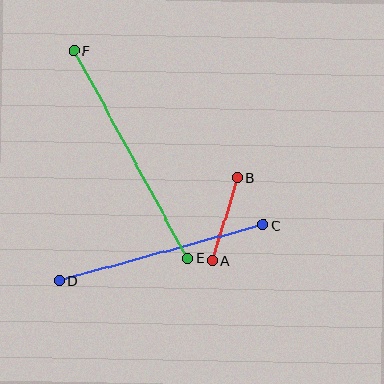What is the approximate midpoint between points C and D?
The midpoint is at approximately (161, 253) pixels.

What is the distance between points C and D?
The distance is approximately 211 pixels.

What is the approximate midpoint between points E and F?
The midpoint is at approximately (131, 154) pixels.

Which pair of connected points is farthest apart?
Points E and F are farthest apart.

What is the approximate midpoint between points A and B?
The midpoint is at approximately (225, 219) pixels.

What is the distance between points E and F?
The distance is approximately 237 pixels.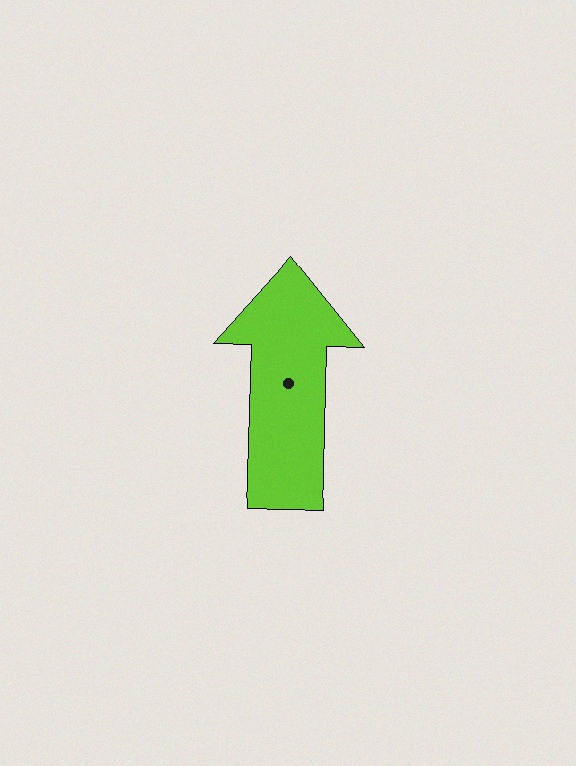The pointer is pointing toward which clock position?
Roughly 12 o'clock.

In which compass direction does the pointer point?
North.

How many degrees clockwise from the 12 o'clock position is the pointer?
Approximately 1 degrees.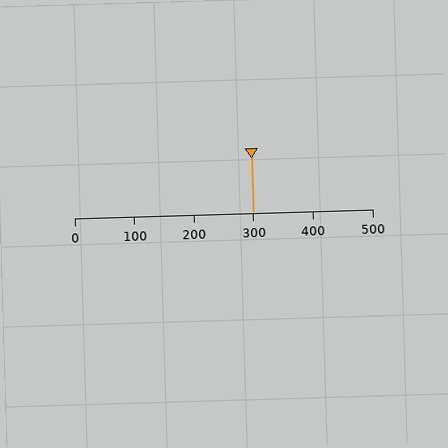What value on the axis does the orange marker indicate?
The marker indicates approximately 300.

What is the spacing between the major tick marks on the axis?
The major ticks are spaced 100 apart.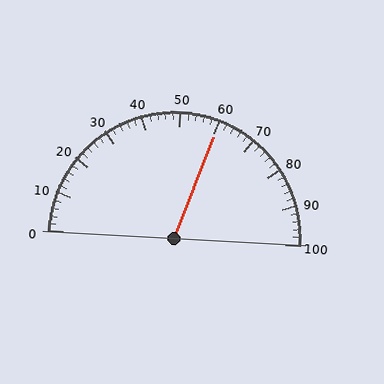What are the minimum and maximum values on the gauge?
The gauge ranges from 0 to 100.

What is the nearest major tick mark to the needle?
The nearest major tick mark is 60.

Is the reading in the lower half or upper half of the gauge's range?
The reading is in the upper half of the range (0 to 100).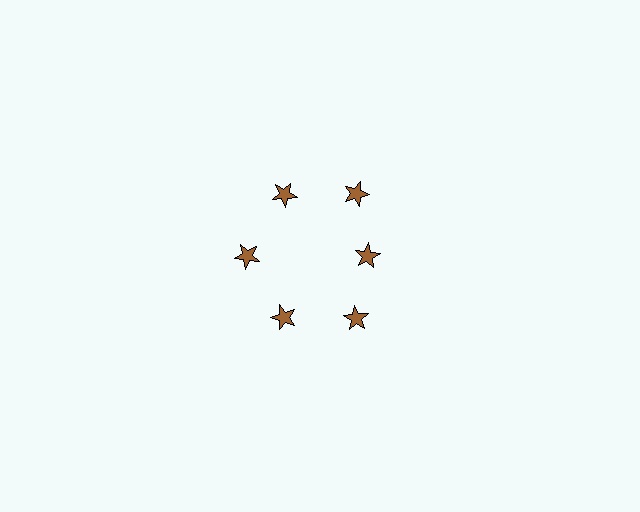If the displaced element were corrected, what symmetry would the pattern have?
It would have 6-fold rotational symmetry — the pattern would map onto itself every 60 degrees.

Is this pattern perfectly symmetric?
No. The 6 brown stars are arranged in a ring, but one element near the 3 o'clock position is pulled inward toward the center, breaking the 6-fold rotational symmetry.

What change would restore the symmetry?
The symmetry would be restored by moving it outward, back onto the ring so that all 6 stars sit at equal angles and equal distance from the center.